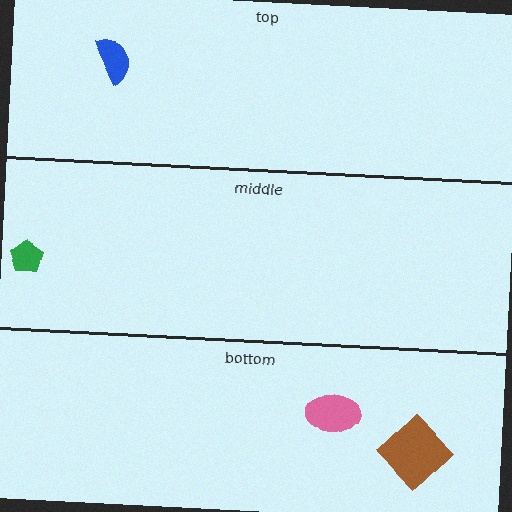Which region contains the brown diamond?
The bottom region.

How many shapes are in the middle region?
1.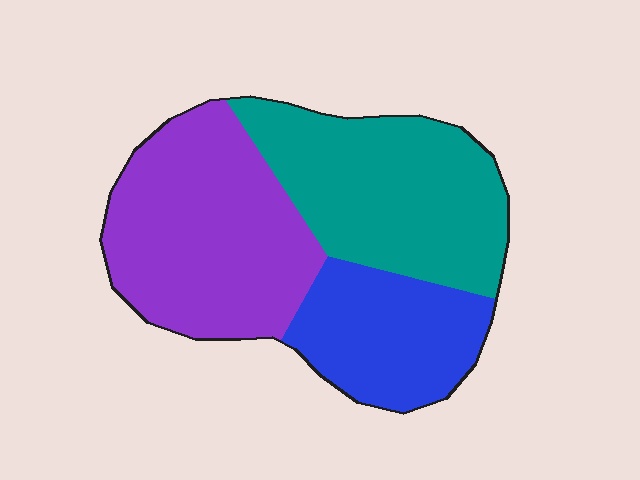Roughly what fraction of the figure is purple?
Purple covers about 40% of the figure.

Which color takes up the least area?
Blue, at roughly 25%.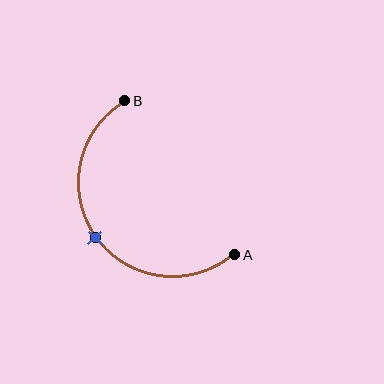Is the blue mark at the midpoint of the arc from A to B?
Yes. The blue mark lies on the arc at equal arc-length from both A and B — it is the arc midpoint.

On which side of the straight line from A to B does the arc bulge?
The arc bulges below and to the left of the straight line connecting A and B.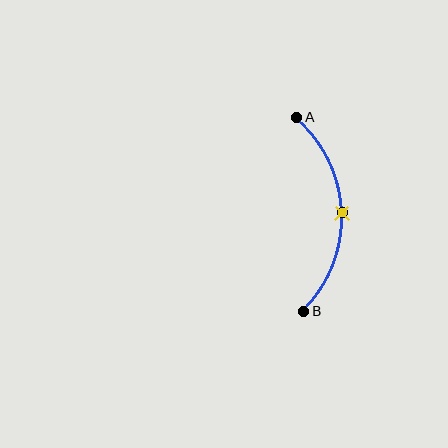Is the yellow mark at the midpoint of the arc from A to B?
Yes. The yellow mark lies on the arc at equal arc-length from both A and B — it is the arc midpoint.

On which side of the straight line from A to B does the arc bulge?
The arc bulges to the right of the straight line connecting A and B.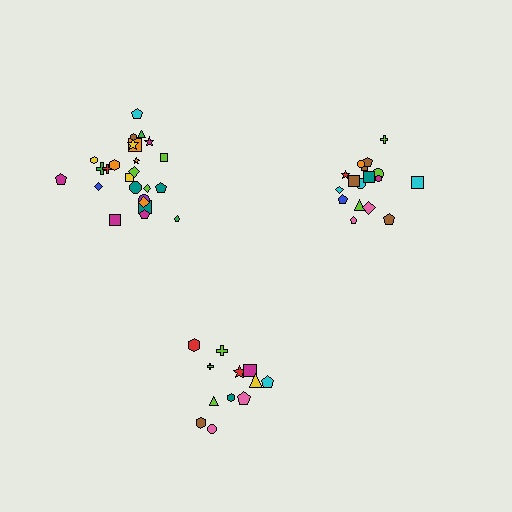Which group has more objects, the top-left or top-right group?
The top-left group.